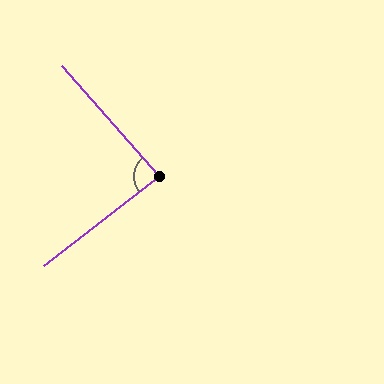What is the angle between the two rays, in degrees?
Approximately 86 degrees.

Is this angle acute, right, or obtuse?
It is approximately a right angle.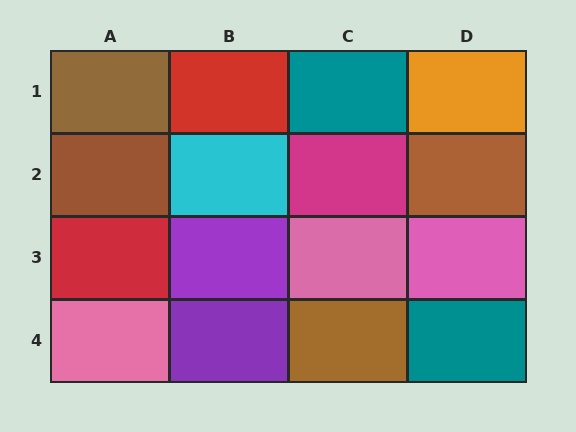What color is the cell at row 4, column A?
Pink.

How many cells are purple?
2 cells are purple.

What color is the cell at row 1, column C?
Teal.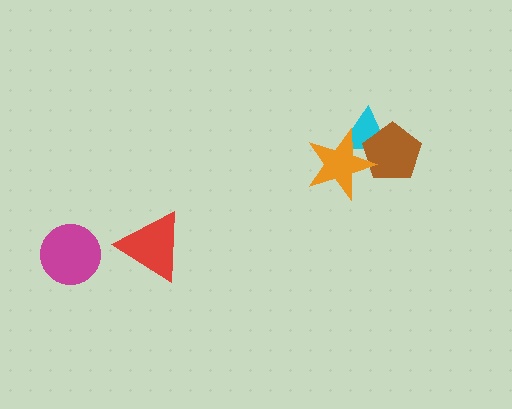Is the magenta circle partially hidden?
No, no other shape covers it.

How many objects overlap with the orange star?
2 objects overlap with the orange star.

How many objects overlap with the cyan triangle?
2 objects overlap with the cyan triangle.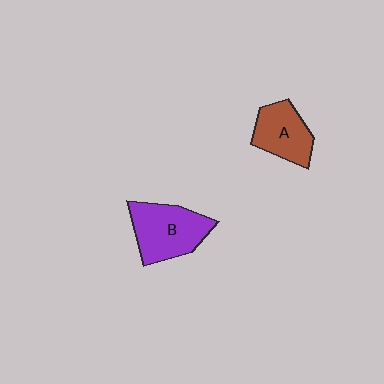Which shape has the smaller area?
Shape A (brown).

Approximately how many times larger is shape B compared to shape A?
Approximately 1.3 times.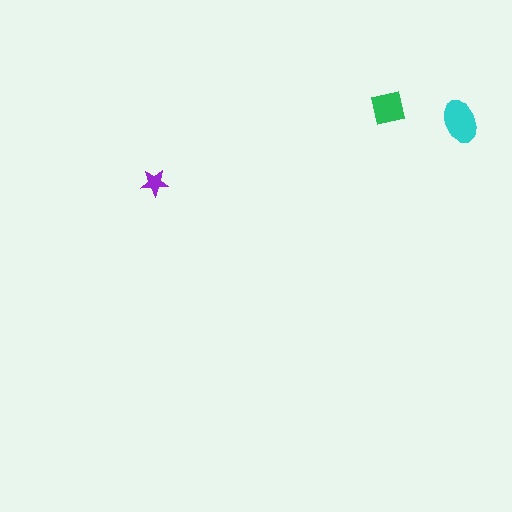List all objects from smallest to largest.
The purple star, the green square, the cyan ellipse.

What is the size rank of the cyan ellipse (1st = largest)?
1st.